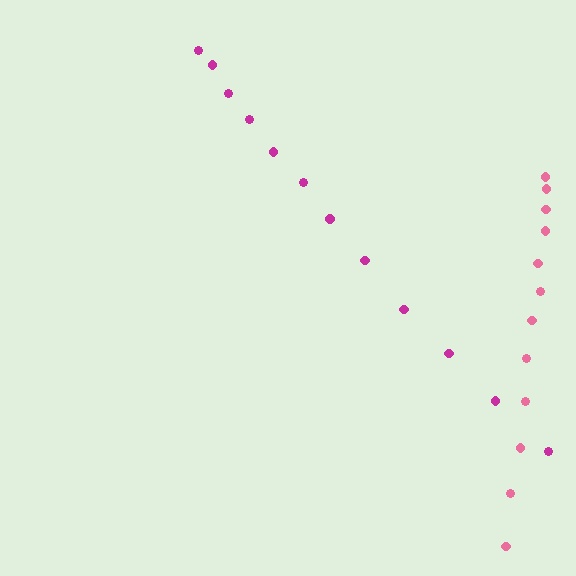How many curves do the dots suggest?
There are 2 distinct paths.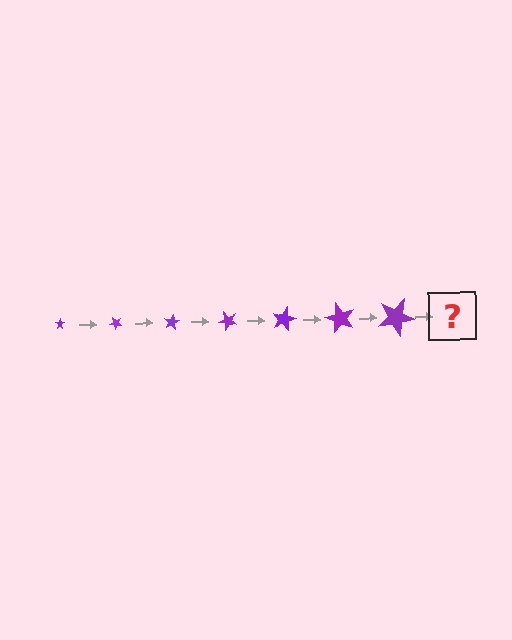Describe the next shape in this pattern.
It should be a star, larger than the previous one and rotated 280 degrees from the start.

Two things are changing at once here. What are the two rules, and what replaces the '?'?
The two rules are that the star grows larger each step and it rotates 40 degrees each step. The '?' should be a star, larger than the previous one and rotated 280 degrees from the start.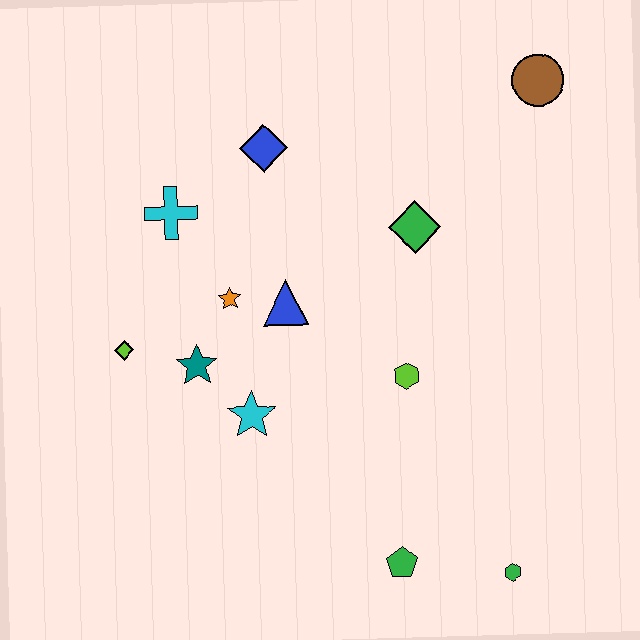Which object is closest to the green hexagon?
The green pentagon is closest to the green hexagon.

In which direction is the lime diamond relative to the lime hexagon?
The lime diamond is to the left of the lime hexagon.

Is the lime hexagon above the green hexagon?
Yes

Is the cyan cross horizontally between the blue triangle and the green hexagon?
No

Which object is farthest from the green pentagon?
The brown circle is farthest from the green pentagon.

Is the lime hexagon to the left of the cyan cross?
No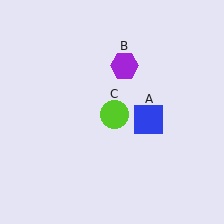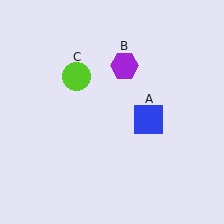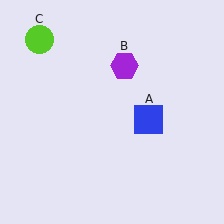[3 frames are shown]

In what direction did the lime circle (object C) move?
The lime circle (object C) moved up and to the left.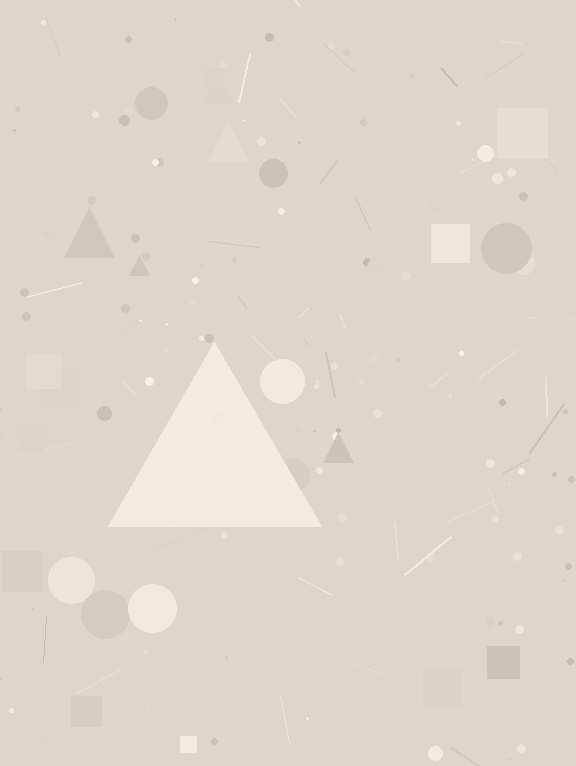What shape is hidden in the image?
A triangle is hidden in the image.